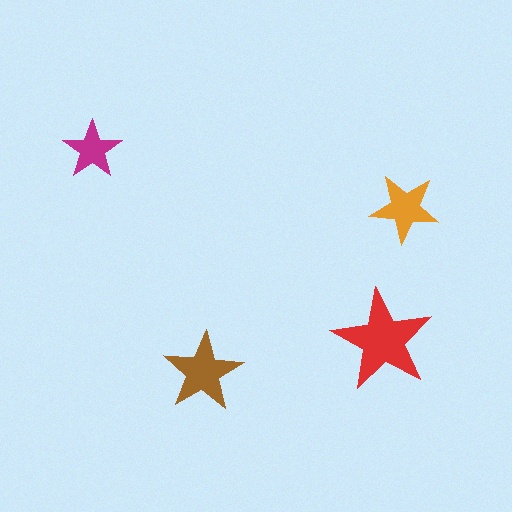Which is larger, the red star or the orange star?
The red one.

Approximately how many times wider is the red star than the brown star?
About 1.5 times wider.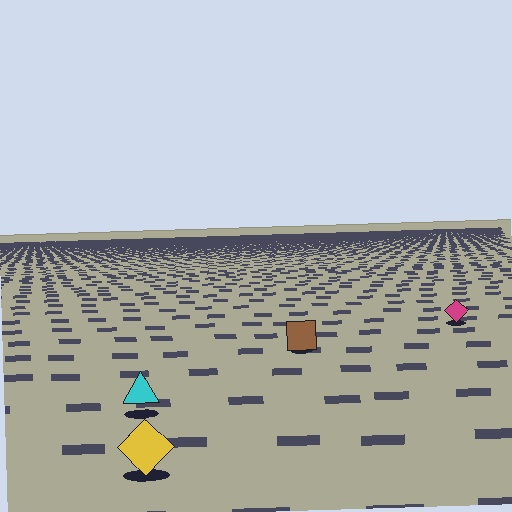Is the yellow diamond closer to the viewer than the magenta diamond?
Yes. The yellow diamond is closer — you can tell from the texture gradient: the ground texture is coarser near it.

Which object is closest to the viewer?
The yellow diamond is closest. The texture marks near it are larger and more spread out.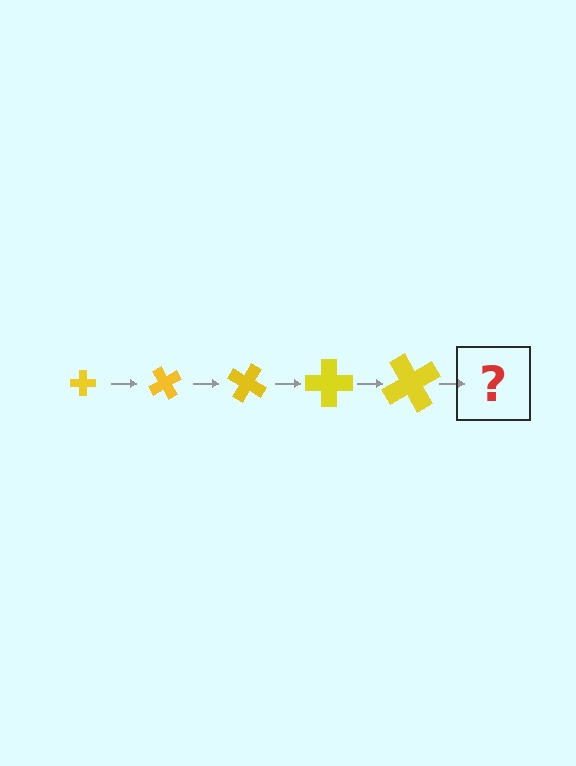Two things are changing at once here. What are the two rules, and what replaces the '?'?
The two rules are that the cross grows larger each step and it rotates 60 degrees each step. The '?' should be a cross, larger than the previous one and rotated 300 degrees from the start.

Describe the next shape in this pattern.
It should be a cross, larger than the previous one and rotated 300 degrees from the start.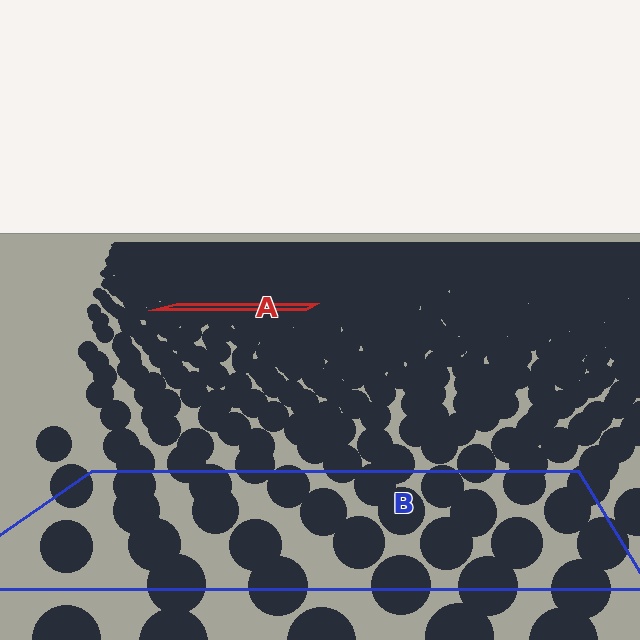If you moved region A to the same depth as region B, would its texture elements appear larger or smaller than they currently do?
They would appear larger. At a closer depth, the same texture elements are projected at a bigger on-screen size.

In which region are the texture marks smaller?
The texture marks are smaller in region A, because it is farther away.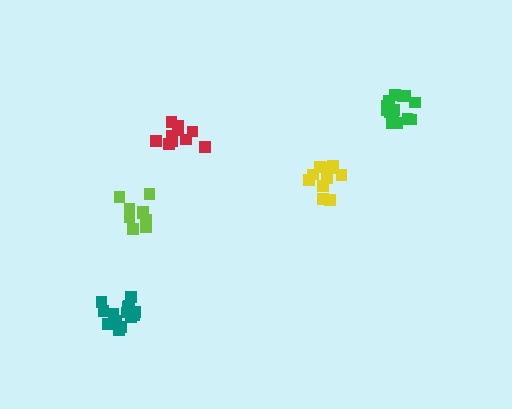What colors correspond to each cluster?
The clusters are colored: green, red, yellow, lime, teal.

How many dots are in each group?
Group 1: 15 dots, Group 2: 10 dots, Group 3: 12 dots, Group 4: 9 dots, Group 5: 14 dots (60 total).